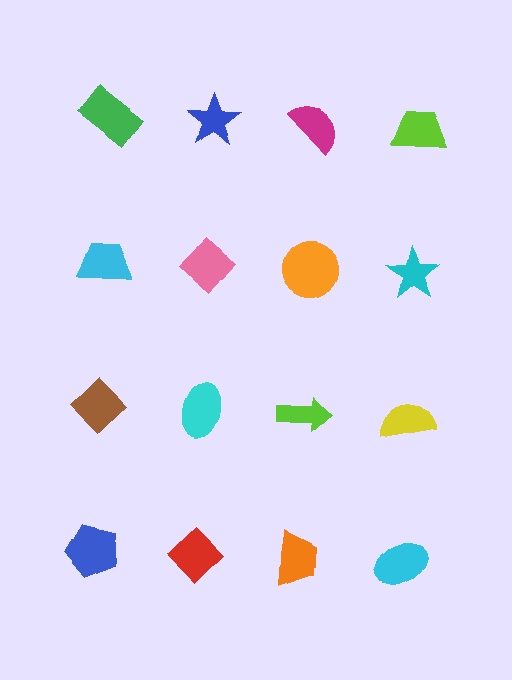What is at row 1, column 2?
A blue star.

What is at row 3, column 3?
A lime arrow.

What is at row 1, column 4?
A lime trapezoid.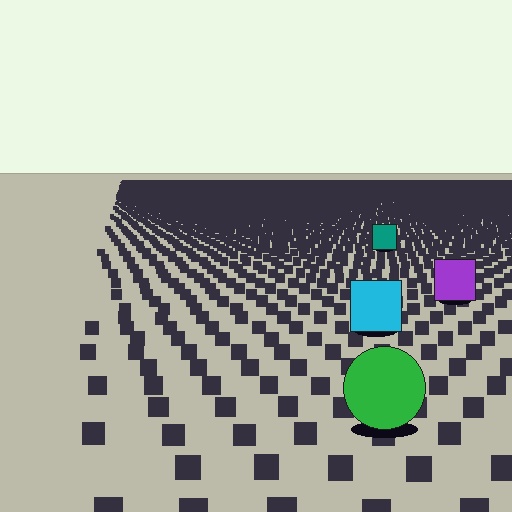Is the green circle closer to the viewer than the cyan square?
Yes. The green circle is closer — you can tell from the texture gradient: the ground texture is coarser near it.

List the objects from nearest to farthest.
From nearest to farthest: the green circle, the cyan square, the purple square, the teal square.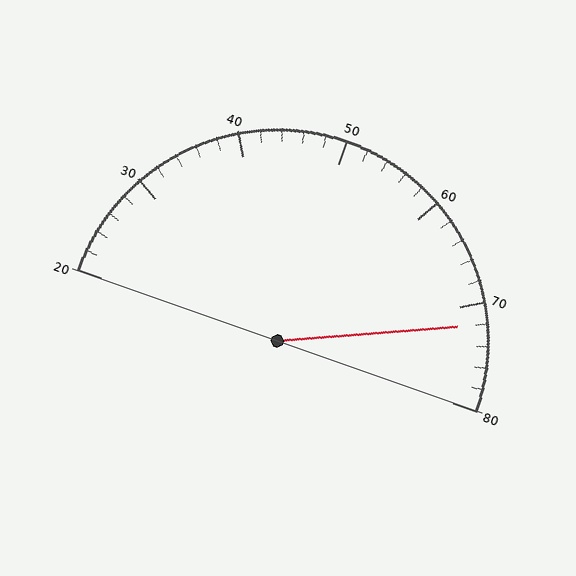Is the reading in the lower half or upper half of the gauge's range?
The reading is in the upper half of the range (20 to 80).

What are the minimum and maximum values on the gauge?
The gauge ranges from 20 to 80.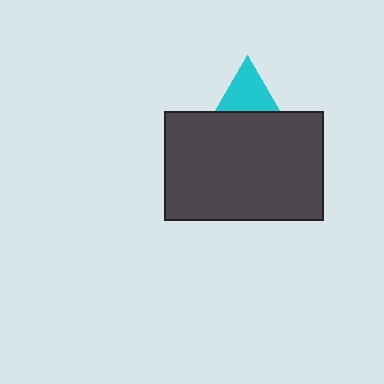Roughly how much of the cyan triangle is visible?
About half of it is visible (roughly 47%).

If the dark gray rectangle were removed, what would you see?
You would see the complete cyan triangle.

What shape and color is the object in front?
The object in front is a dark gray rectangle.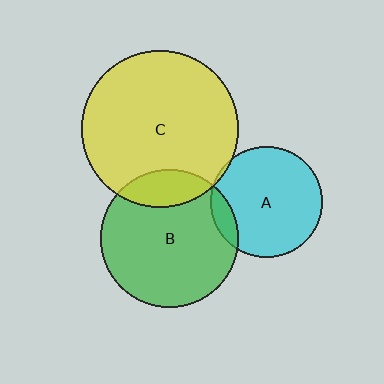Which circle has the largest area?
Circle C (yellow).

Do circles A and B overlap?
Yes.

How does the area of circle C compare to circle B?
Approximately 1.3 times.